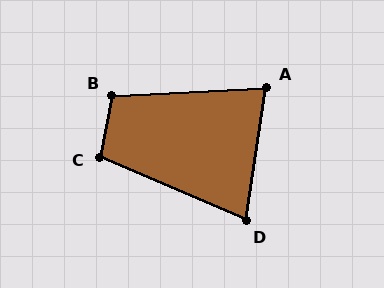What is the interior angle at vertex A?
Approximately 78 degrees (acute).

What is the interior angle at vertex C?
Approximately 102 degrees (obtuse).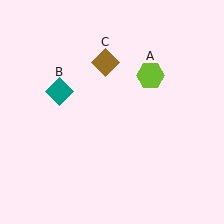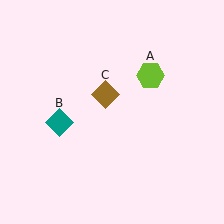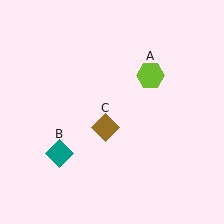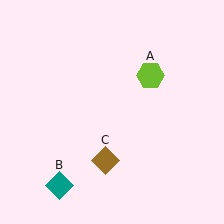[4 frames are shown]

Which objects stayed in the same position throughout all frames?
Lime hexagon (object A) remained stationary.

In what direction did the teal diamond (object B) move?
The teal diamond (object B) moved down.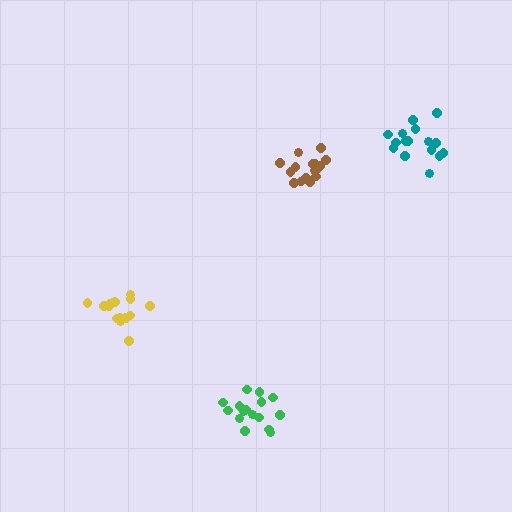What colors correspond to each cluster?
The clusters are colored: brown, yellow, green, teal.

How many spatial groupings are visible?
There are 4 spatial groupings.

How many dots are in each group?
Group 1: 16 dots, Group 2: 15 dots, Group 3: 16 dots, Group 4: 16 dots (63 total).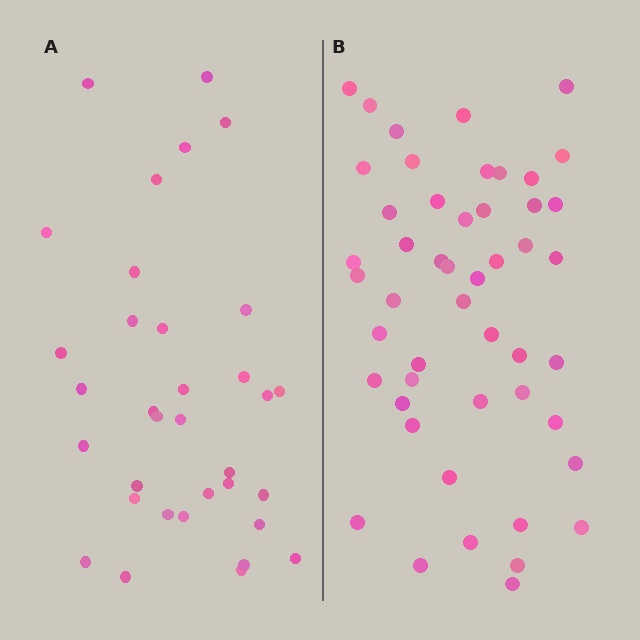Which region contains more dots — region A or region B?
Region B (the right region) has more dots.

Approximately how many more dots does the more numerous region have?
Region B has approximately 15 more dots than region A.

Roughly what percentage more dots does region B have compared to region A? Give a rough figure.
About 45% more.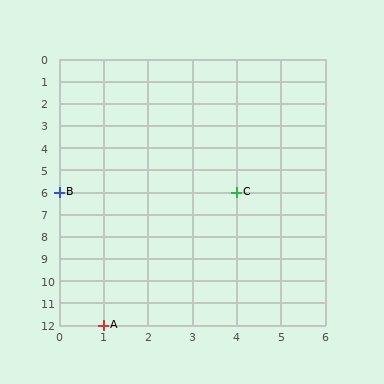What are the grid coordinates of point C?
Point C is at grid coordinates (4, 6).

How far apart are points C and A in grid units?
Points C and A are 3 columns and 6 rows apart (about 6.7 grid units diagonally).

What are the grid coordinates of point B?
Point B is at grid coordinates (0, 6).